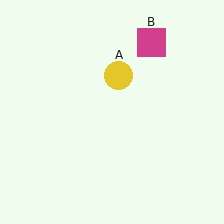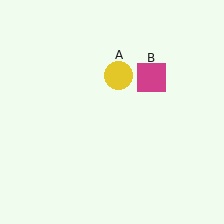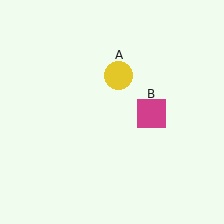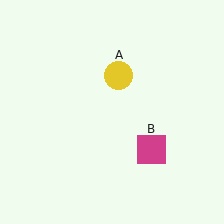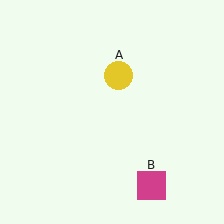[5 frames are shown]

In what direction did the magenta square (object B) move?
The magenta square (object B) moved down.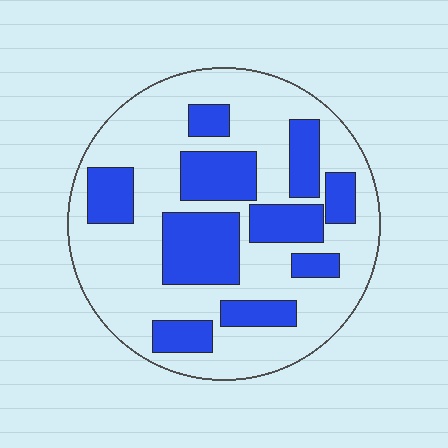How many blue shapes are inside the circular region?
10.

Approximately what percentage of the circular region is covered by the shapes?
Approximately 35%.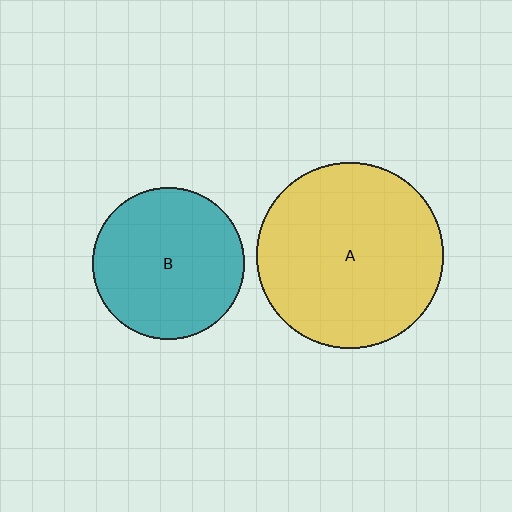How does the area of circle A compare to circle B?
Approximately 1.5 times.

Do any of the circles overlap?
No, none of the circles overlap.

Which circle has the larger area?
Circle A (yellow).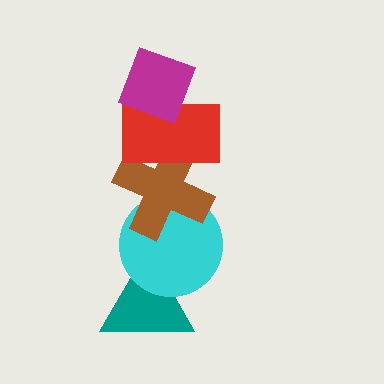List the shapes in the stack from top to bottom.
From top to bottom: the magenta diamond, the red rectangle, the brown cross, the cyan circle, the teal triangle.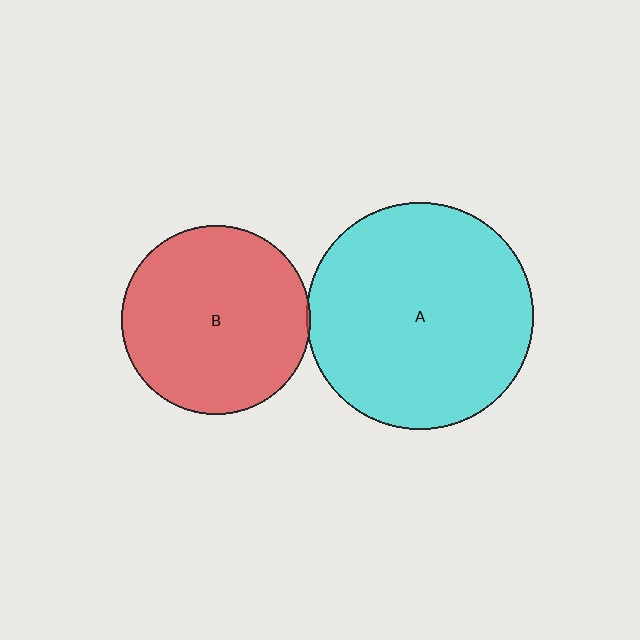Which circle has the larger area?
Circle A (cyan).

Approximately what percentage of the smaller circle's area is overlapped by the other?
Approximately 5%.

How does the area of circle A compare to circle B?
Approximately 1.4 times.